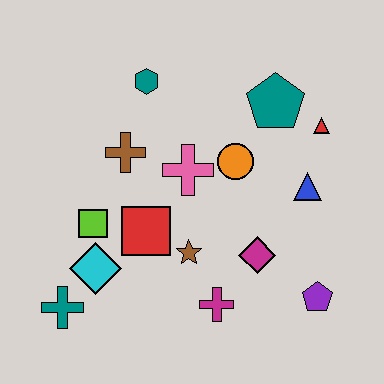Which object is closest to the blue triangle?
The red triangle is closest to the blue triangle.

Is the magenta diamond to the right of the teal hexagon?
Yes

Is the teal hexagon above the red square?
Yes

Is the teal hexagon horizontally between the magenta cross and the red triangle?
No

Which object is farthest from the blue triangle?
The teal cross is farthest from the blue triangle.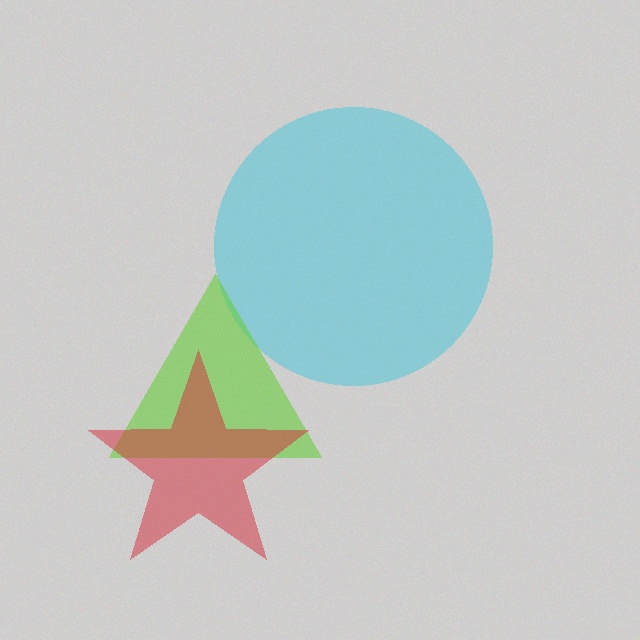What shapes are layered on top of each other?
The layered shapes are: a cyan circle, a lime triangle, a red star.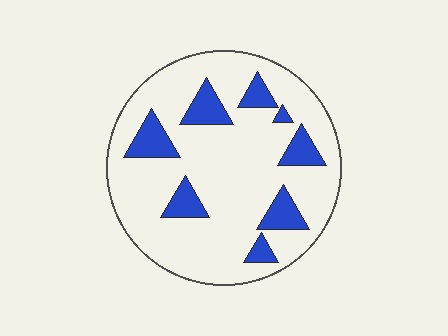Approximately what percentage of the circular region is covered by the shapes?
Approximately 20%.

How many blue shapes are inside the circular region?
8.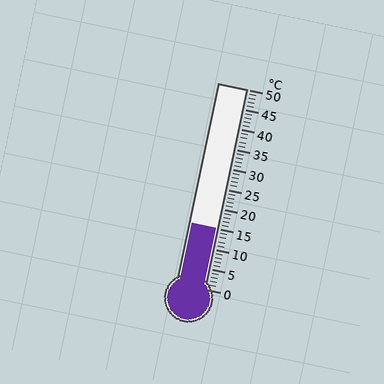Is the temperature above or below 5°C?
The temperature is above 5°C.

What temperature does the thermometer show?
The thermometer shows approximately 15°C.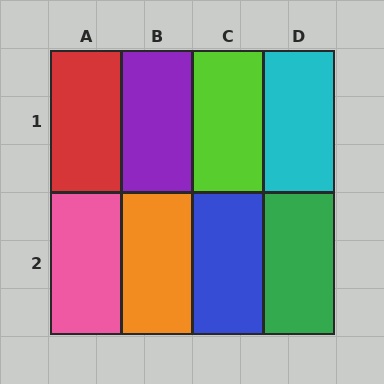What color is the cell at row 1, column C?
Lime.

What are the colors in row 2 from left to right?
Pink, orange, blue, green.